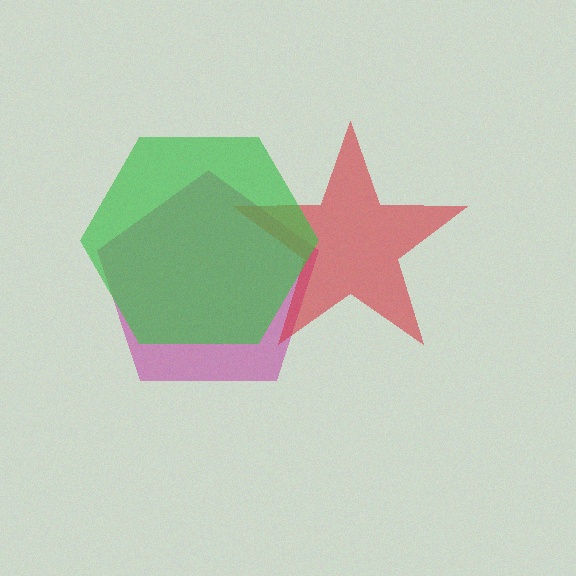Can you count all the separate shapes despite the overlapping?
Yes, there are 3 separate shapes.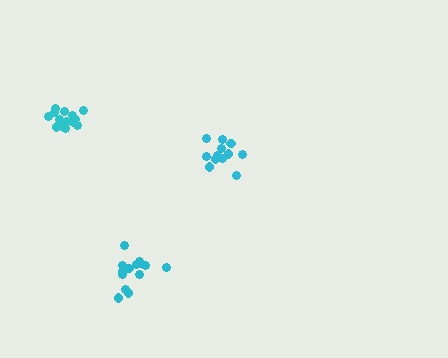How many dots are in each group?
Group 1: 12 dots, Group 2: 15 dots, Group 3: 14 dots (41 total).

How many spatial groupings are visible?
There are 3 spatial groupings.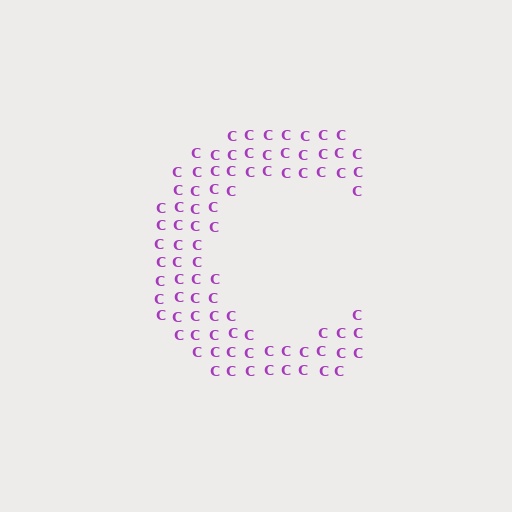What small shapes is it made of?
It is made of small letter C's.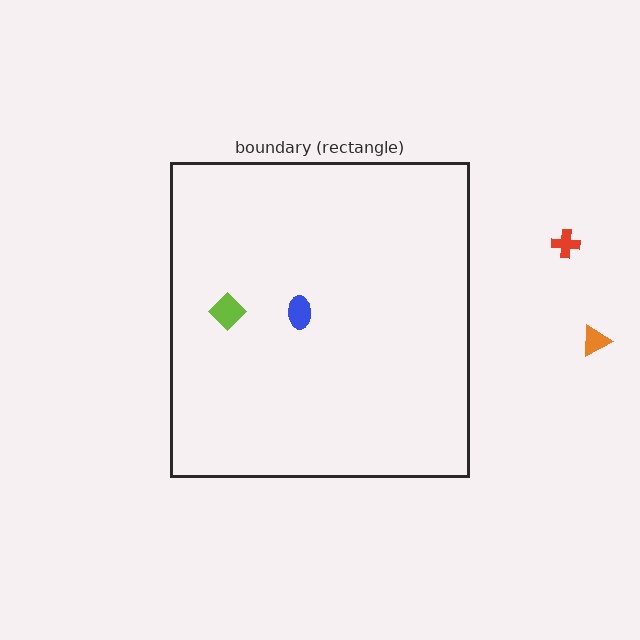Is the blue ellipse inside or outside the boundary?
Inside.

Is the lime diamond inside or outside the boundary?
Inside.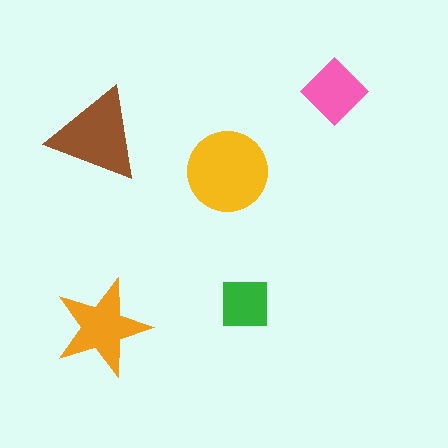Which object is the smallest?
The green square.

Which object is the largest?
The yellow circle.